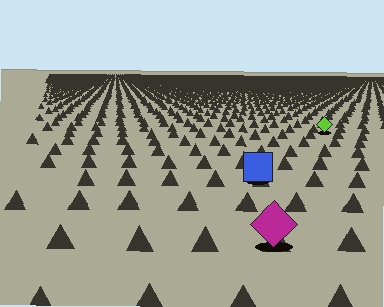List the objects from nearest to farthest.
From nearest to farthest: the magenta diamond, the blue square, the lime diamond.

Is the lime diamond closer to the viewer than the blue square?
No. The blue square is closer — you can tell from the texture gradient: the ground texture is coarser near it.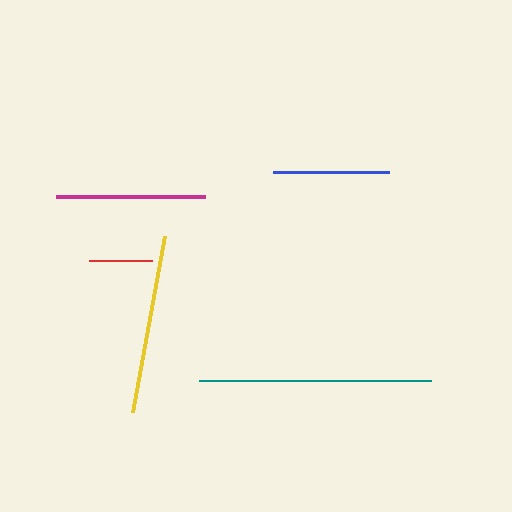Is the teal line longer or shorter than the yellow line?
The teal line is longer than the yellow line.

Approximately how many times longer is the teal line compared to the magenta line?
The teal line is approximately 1.6 times the length of the magenta line.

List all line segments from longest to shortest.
From longest to shortest: teal, yellow, magenta, blue, red.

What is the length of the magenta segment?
The magenta segment is approximately 150 pixels long.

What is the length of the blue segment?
The blue segment is approximately 116 pixels long.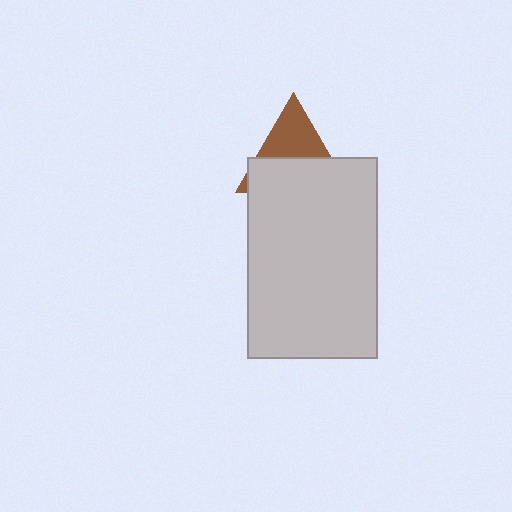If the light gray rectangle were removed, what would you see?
You would see the complete brown triangle.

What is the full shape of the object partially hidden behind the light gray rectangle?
The partially hidden object is a brown triangle.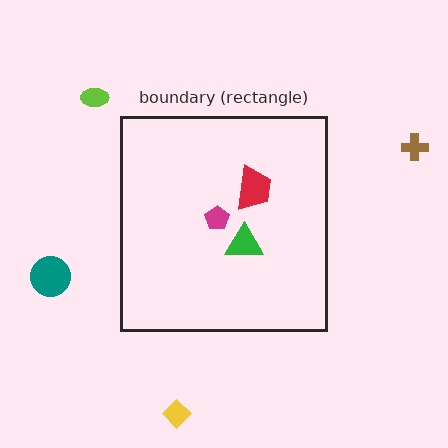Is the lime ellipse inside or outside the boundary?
Outside.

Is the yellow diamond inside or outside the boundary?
Outside.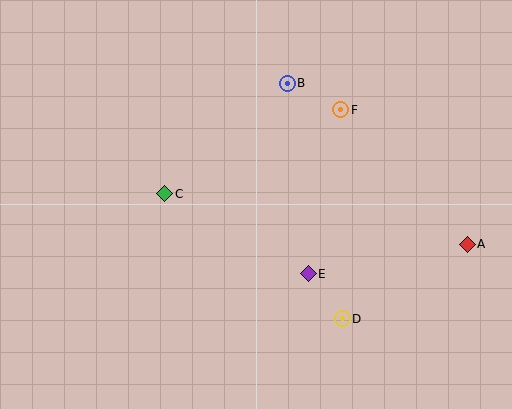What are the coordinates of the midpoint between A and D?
The midpoint between A and D is at (405, 281).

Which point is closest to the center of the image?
Point E at (308, 274) is closest to the center.